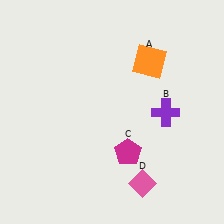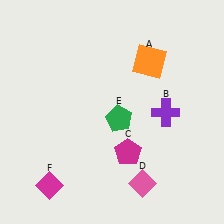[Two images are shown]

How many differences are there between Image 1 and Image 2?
There are 2 differences between the two images.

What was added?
A green pentagon (E), a magenta diamond (F) were added in Image 2.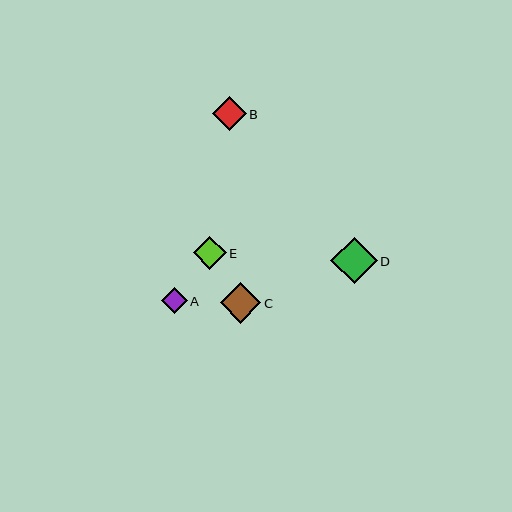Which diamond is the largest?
Diamond D is the largest with a size of approximately 46 pixels.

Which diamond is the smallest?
Diamond A is the smallest with a size of approximately 26 pixels.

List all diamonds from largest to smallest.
From largest to smallest: D, C, B, E, A.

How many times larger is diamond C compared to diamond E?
Diamond C is approximately 1.2 times the size of diamond E.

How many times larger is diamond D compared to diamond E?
Diamond D is approximately 1.4 times the size of diamond E.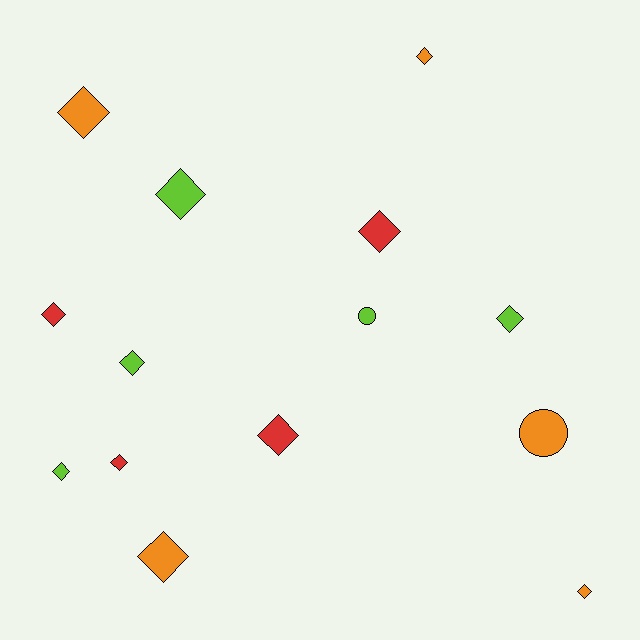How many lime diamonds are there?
There are 4 lime diamonds.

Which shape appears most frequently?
Diamond, with 12 objects.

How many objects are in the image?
There are 14 objects.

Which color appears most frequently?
Orange, with 5 objects.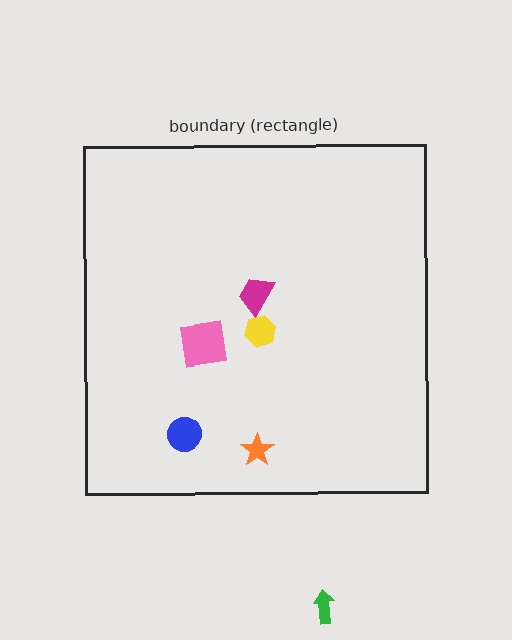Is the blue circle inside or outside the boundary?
Inside.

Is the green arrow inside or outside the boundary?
Outside.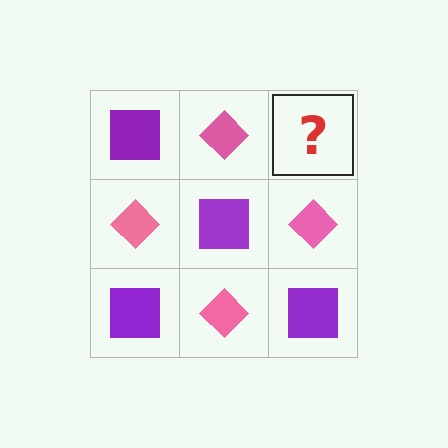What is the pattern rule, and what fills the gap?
The rule is that it alternates purple square and pink diamond in a checkerboard pattern. The gap should be filled with a purple square.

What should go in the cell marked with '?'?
The missing cell should contain a purple square.